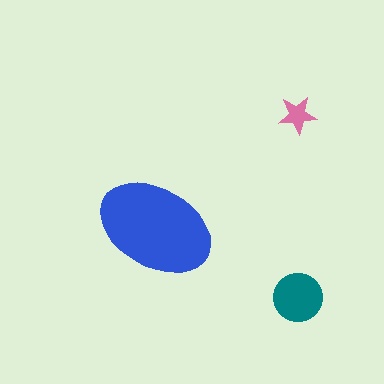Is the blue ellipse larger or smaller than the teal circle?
Larger.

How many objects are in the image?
There are 3 objects in the image.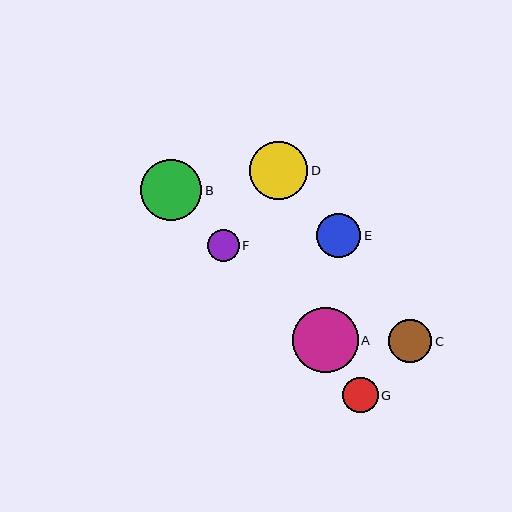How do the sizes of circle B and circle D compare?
Circle B and circle D are approximately the same size.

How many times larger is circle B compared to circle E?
Circle B is approximately 1.4 times the size of circle E.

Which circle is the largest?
Circle A is the largest with a size of approximately 65 pixels.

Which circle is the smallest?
Circle F is the smallest with a size of approximately 32 pixels.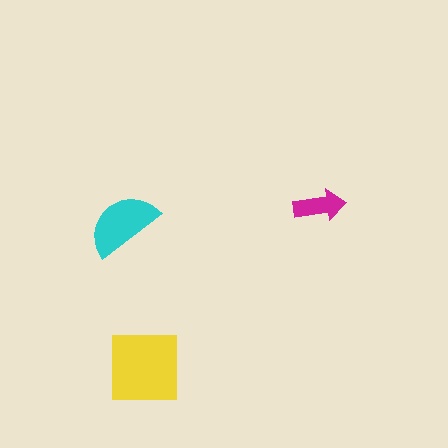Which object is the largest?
The yellow square.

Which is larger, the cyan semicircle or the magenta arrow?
The cyan semicircle.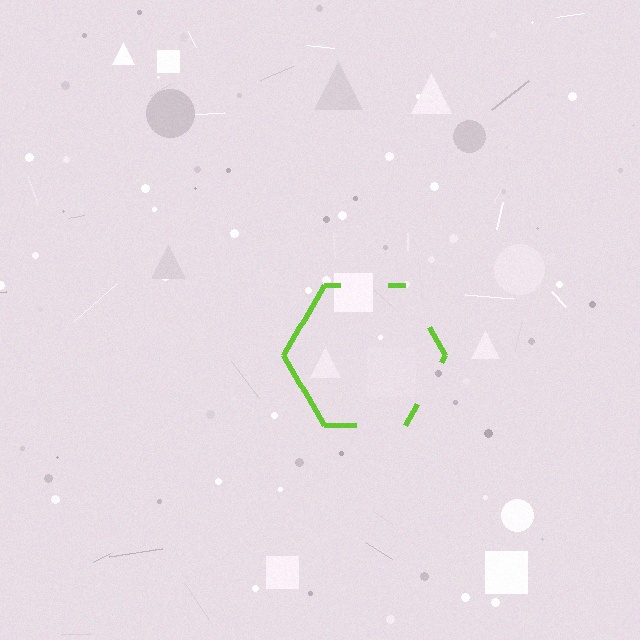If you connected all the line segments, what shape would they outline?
They would outline a hexagon.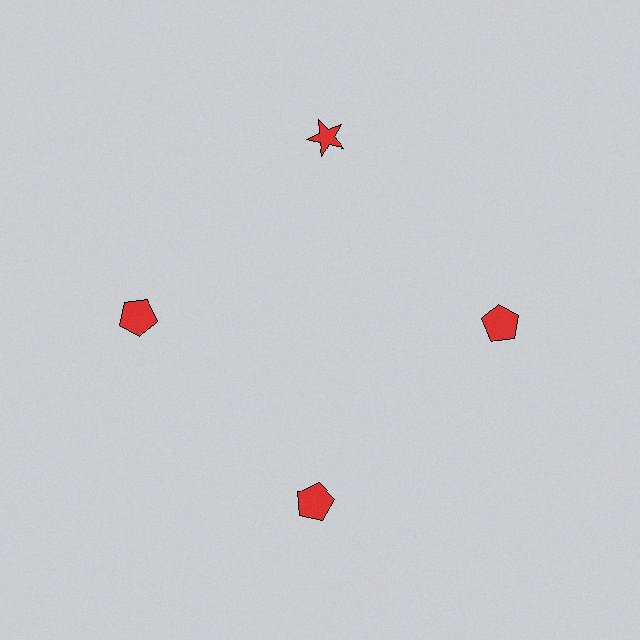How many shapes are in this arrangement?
There are 4 shapes arranged in a ring pattern.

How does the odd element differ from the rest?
It has a different shape: star instead of pentagon.